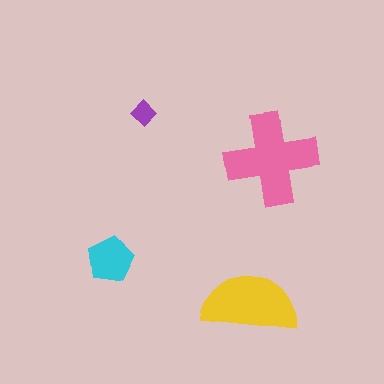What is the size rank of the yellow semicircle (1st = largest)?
2nd.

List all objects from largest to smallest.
The pink cross, the yellow semicircle, the cyan pentagon, the purple diamond.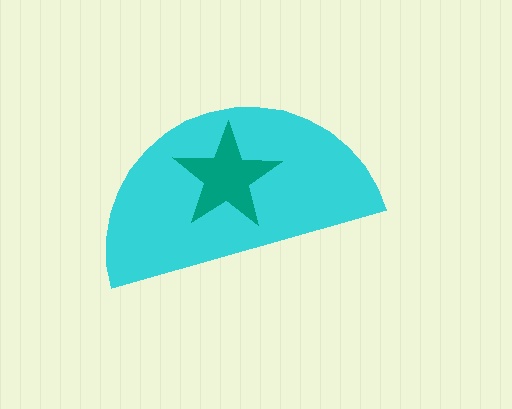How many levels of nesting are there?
2.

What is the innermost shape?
The teal star.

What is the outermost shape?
The cyan semicircle.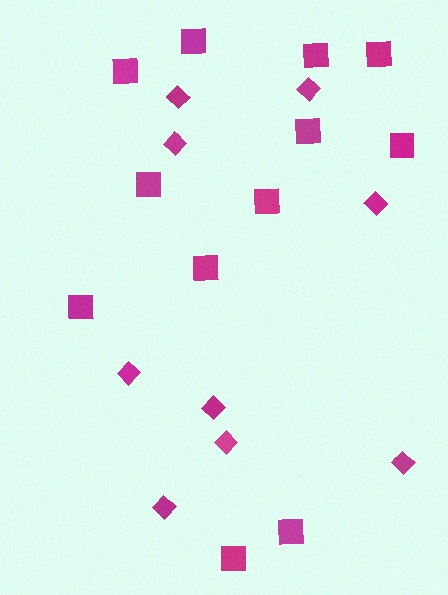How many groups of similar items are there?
There are 2 groups: one group of squares (12) and one group of diamonds (9).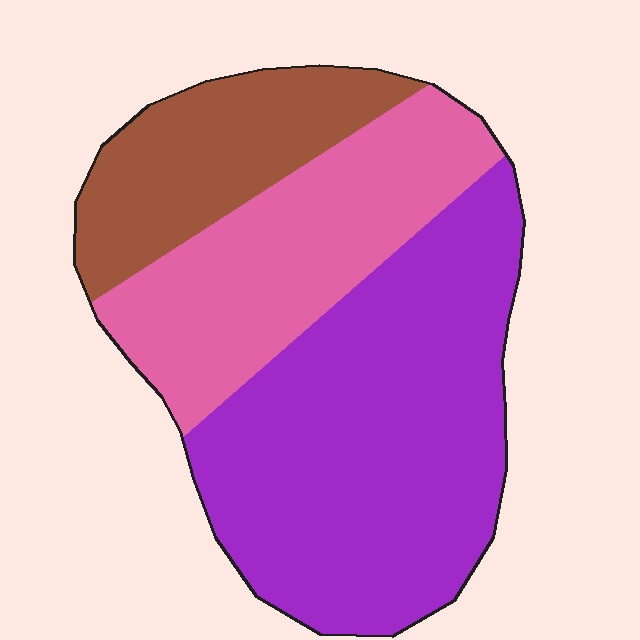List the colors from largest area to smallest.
From largest to smallest: purple, pink, brown.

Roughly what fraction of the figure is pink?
Pink covers 29% of the figure.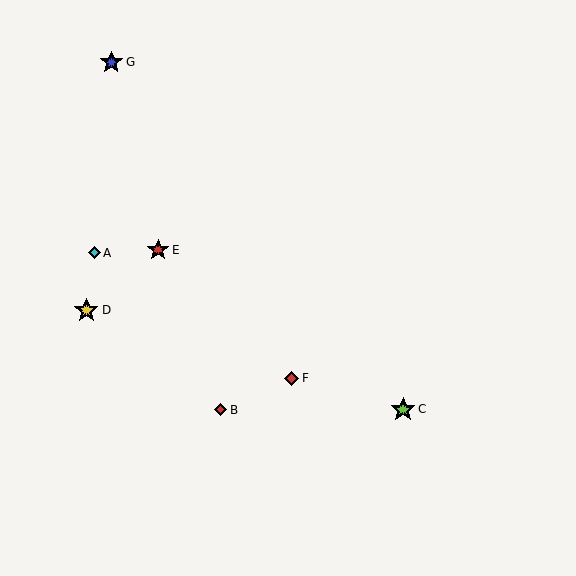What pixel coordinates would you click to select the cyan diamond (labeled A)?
Click at (94, 253) to select the cyan diamond A.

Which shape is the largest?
The yellow star (labeled D) is the largest.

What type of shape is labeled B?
Shape B is a red diamond.